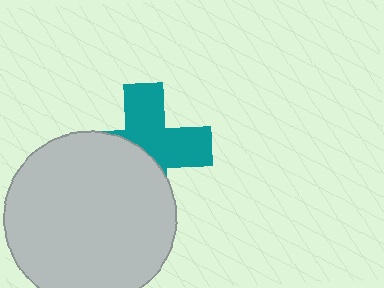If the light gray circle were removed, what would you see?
You would see the complete teal cross.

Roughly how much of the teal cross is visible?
About half of it is visible (roughly 52%).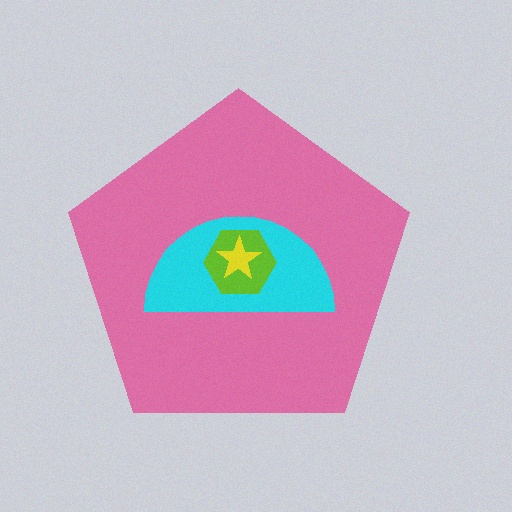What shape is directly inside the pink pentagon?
The cyan semicircle.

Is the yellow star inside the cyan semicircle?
Yes.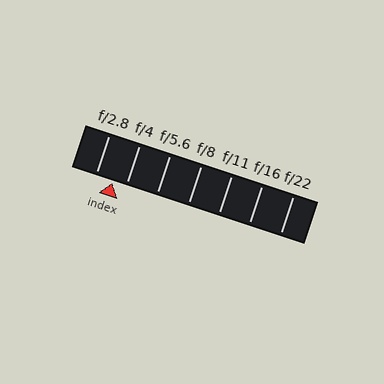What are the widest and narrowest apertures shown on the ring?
The widest aperture shown is f/2.8 and the narrowest is f/22.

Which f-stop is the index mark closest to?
The index mark is closest to f/4.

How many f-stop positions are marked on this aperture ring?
There are 7 f-stop positions marked.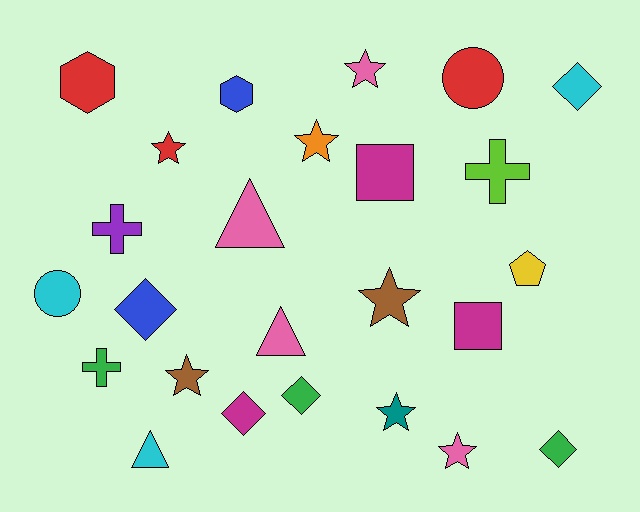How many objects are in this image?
There are 25 objects.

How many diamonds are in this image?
There are 5 diamonds.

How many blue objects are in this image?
There are 2 blue objects.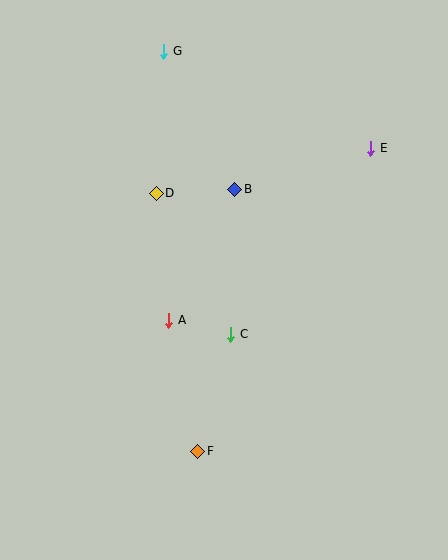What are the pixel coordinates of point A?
Point A is at (169, 320).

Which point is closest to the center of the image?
Point C at (231, 334) is closest to the center.